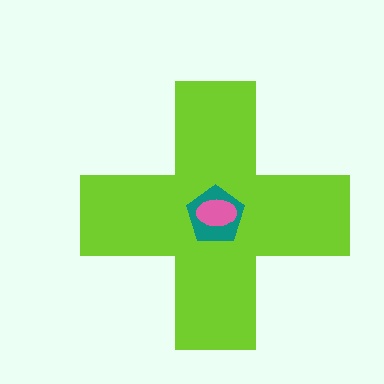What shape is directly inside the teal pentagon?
The pink ellipse.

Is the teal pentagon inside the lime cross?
Yes.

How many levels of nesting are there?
3.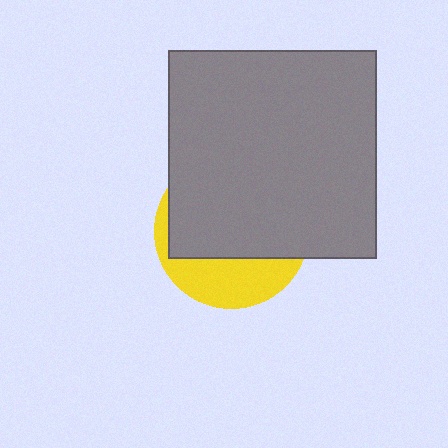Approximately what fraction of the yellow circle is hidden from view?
Roughly 69% of the yellow circle is hidden behind the gray square.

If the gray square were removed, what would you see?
You would see the complete yellow circle.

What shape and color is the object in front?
The object in front is a gray square.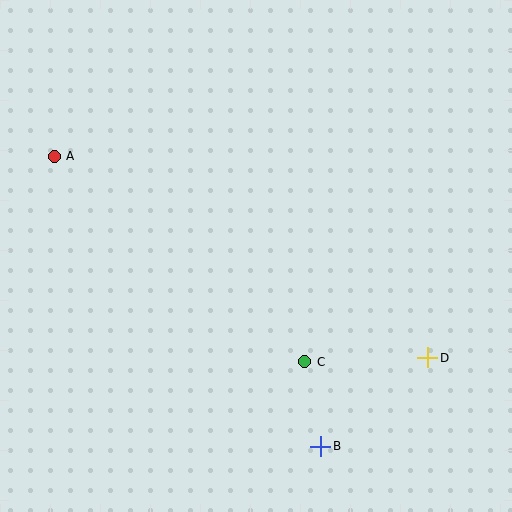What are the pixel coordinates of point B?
Point B is at (320, 446).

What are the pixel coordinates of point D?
Point D is at (428, 358).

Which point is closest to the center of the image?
Point C at (305, 362) is closest to the center.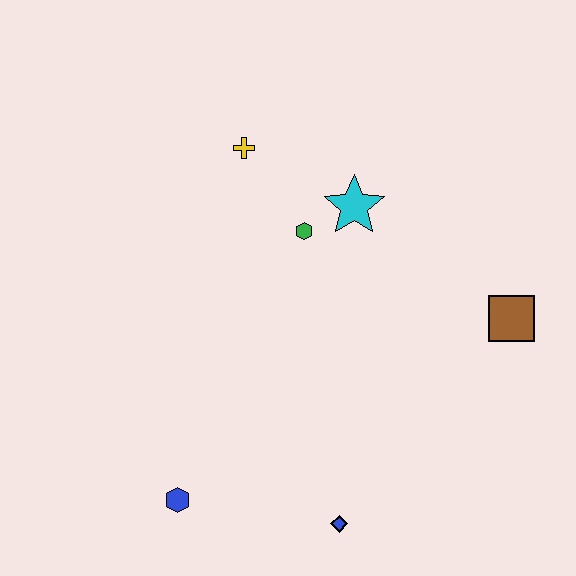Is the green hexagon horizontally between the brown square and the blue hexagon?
Yes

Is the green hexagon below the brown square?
No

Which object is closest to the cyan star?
The green hexagon is closest to the cyan star.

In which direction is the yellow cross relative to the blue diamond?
The yellow cross is above the blue diamond.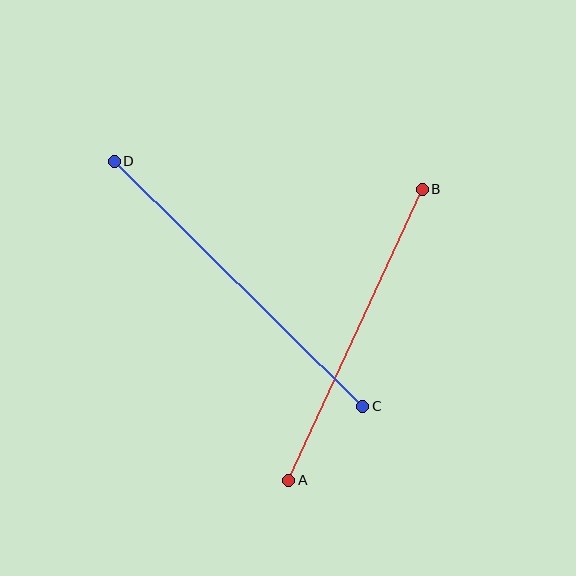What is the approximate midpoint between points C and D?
The midpoint is at approximately (238, 284) pixels.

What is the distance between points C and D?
The distance is approximately 349 pixels.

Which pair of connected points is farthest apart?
Points C and D are farthest apart.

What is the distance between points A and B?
The distance is approximately 320 pixels.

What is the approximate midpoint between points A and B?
The midpoint is at approximately (355, 335) pixels.